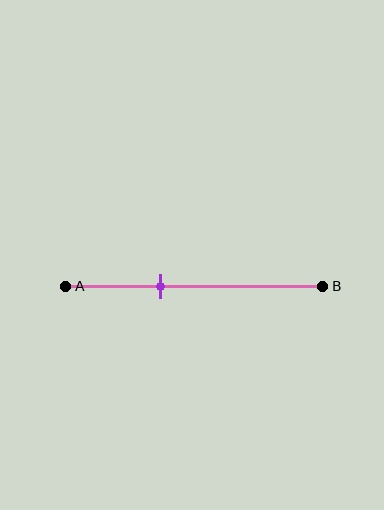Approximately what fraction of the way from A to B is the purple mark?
The purple mark is approximately 35% of the way from A to B.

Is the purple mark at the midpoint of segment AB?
No, the mark is at about 35% from A, not at the 50% midpoint.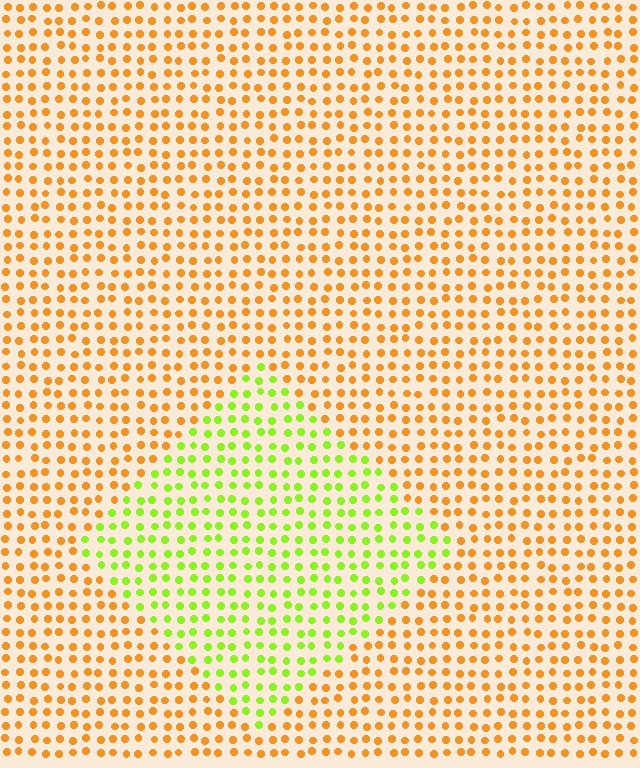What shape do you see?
I see a diamond.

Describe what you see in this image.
The image is filled with small orange elements in a uniform arrangement. A diamond-shaped region is visible where the elements are tinted to a slightly different hue, forming a subtle color boundary.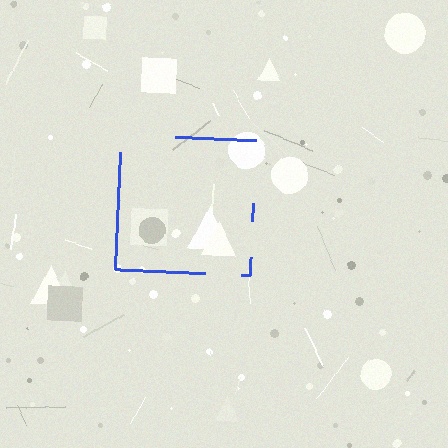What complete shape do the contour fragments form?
The contour fragments form a square.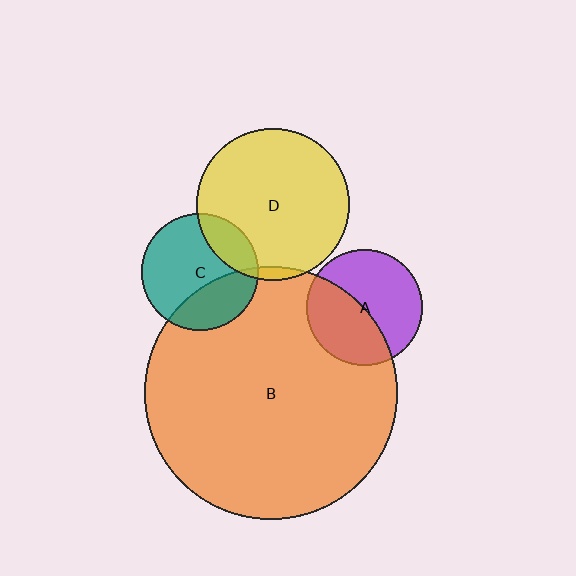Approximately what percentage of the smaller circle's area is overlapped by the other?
Approximately 45%.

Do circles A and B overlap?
Yes.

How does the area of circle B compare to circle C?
Approximately 4.7 times.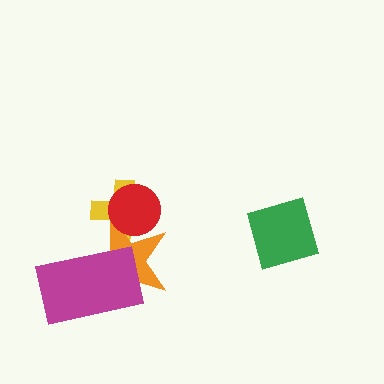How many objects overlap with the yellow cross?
2 objects overlap with the yellow cross.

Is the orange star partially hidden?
Yes, it is partially covered by another shape.